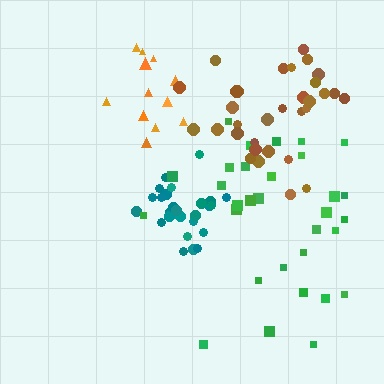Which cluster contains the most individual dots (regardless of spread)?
Brown (32).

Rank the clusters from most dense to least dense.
teal, brown, orange, green.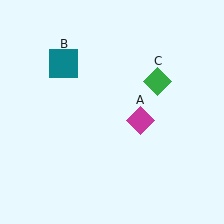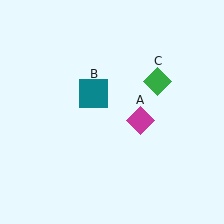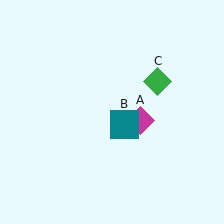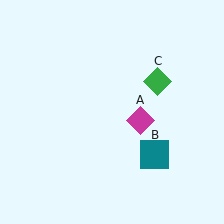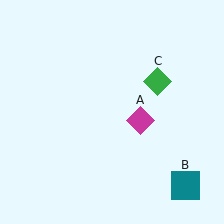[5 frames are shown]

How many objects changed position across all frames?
1 object changed position: teal square (object B).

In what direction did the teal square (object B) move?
The teal square (object B) moved down and to the right.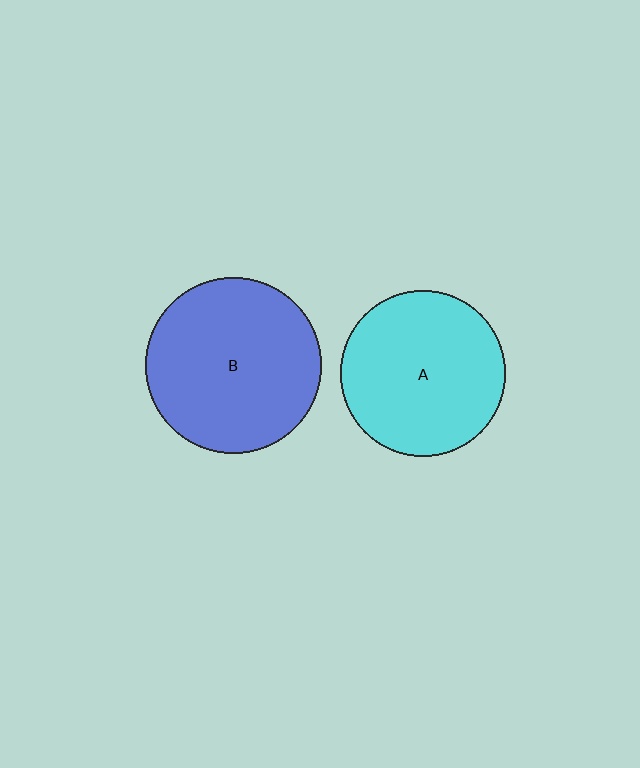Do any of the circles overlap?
No, none of the circles overlap.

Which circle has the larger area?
Circle B (blue).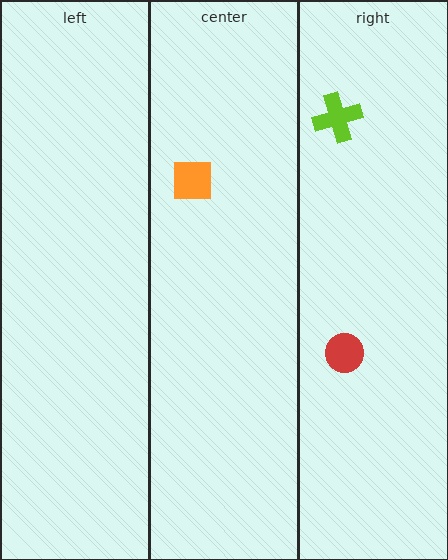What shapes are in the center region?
The orange square.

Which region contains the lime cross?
The right region.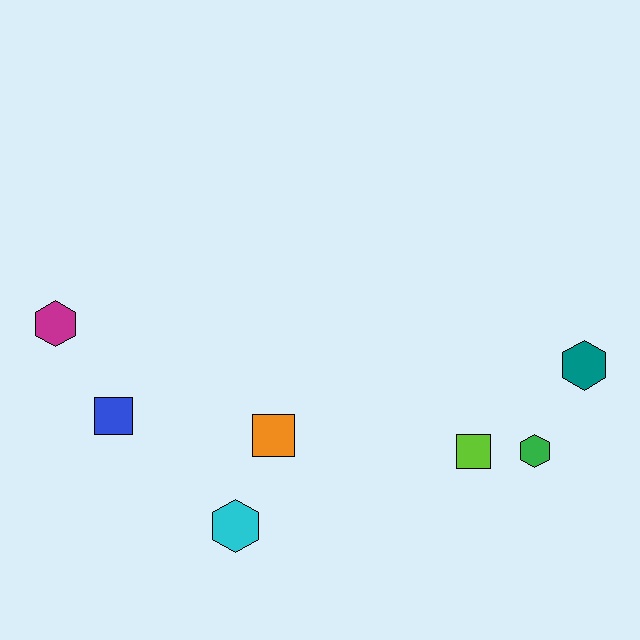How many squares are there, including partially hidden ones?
There are 3 squares.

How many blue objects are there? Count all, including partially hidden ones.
There is 1 blue object.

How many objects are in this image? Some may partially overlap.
There are 7 objects.